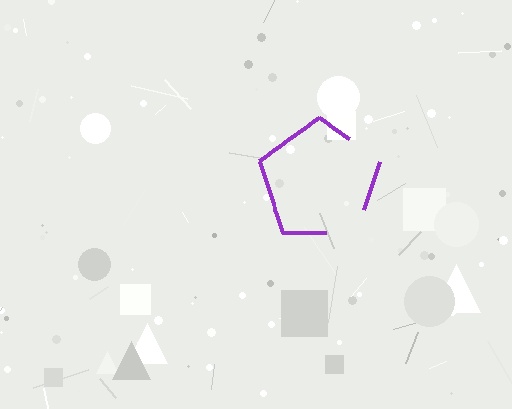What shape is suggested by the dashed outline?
The dashed outline suggests a pentagon.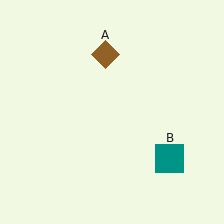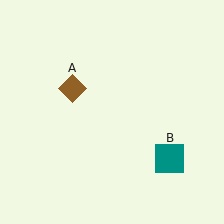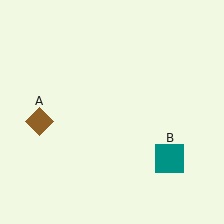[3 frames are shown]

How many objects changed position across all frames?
1 object changed position: brown diamond (object A).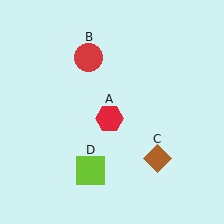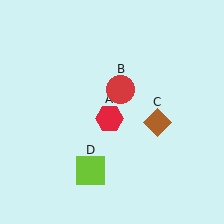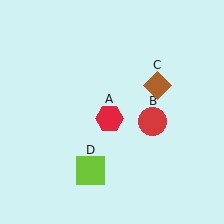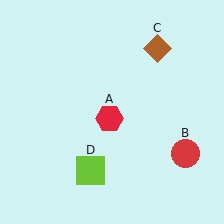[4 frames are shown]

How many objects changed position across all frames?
2 objects changed position: red circle (object B), brown diamond (object C).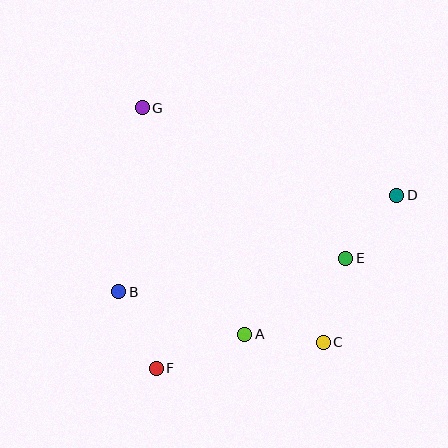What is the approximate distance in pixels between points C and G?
The distance between C and G is approximately 296 pixels.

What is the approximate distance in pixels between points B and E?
The distance between B and E is approximately 229 pixels.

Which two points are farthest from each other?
Points D and F are farthest from each other.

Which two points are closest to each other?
Points A and C are closest to each other.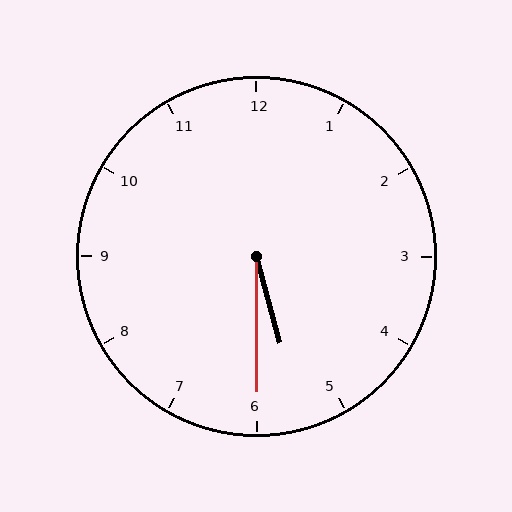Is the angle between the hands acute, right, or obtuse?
It is acute.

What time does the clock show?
5:30.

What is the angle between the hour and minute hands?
Approximately 15 degrees.